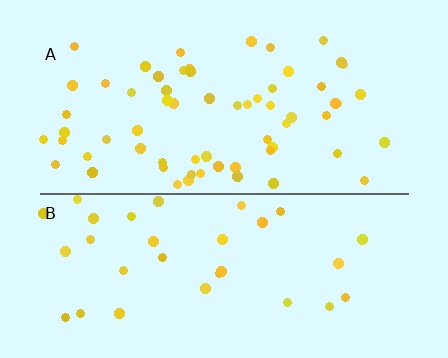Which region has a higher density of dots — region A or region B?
A (the top).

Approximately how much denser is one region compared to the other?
Approximately 1.9× — region A over region B.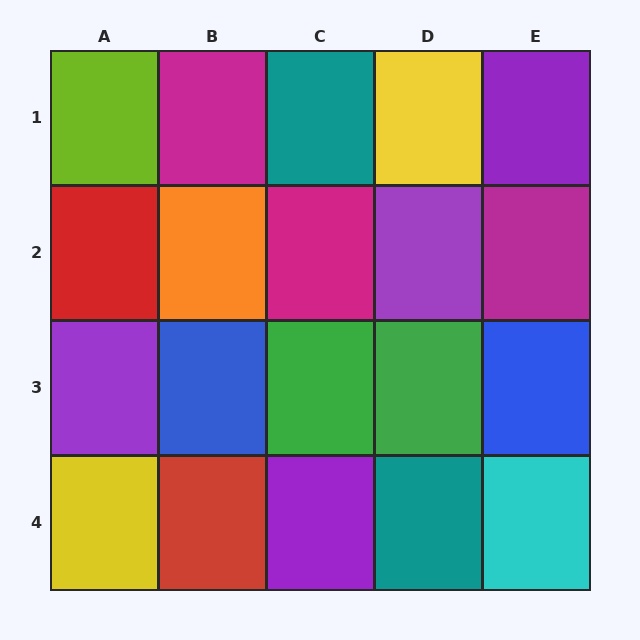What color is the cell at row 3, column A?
Purple.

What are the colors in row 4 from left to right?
Yellow, red, purple, teal, cyan.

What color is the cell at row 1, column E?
Purple.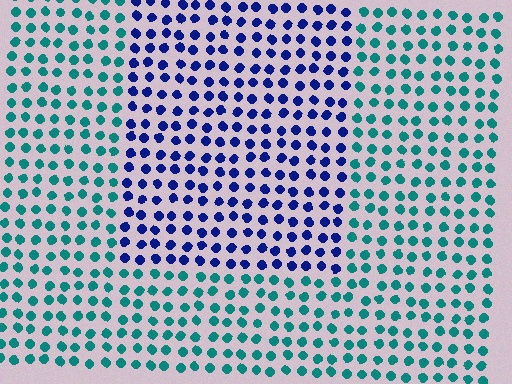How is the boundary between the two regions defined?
The boundary is defined purely by a slight shift in hue (about 58 degrees). Spacing, size, and orientation are identical on both sides.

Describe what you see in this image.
The image is filled with small teal elements in a uniform arrangement. A rectangle-shaped region is visible where the elements are tinted to a slightly different hue, forming a subtle color boundary.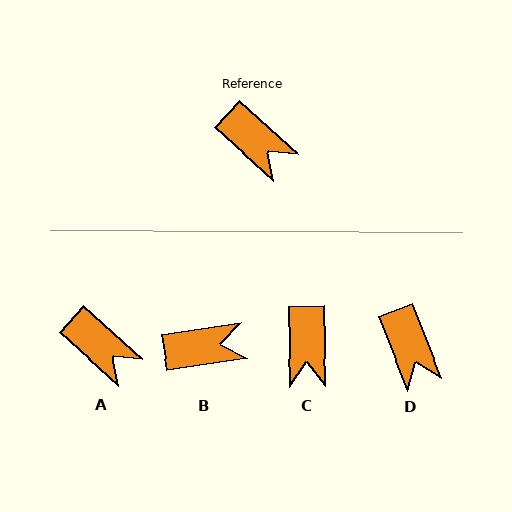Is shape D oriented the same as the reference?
No, it is off by about 27 degrees.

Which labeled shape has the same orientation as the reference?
A.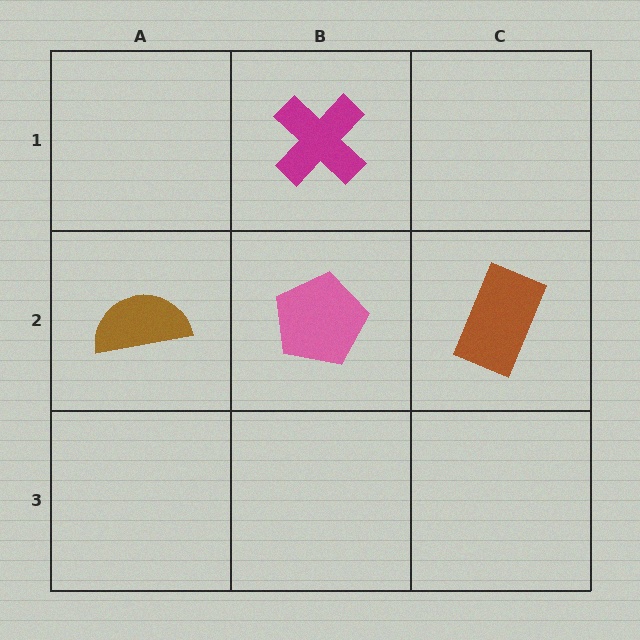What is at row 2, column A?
A brown semicircle.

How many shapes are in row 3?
0 shapes.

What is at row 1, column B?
A magenta cross.